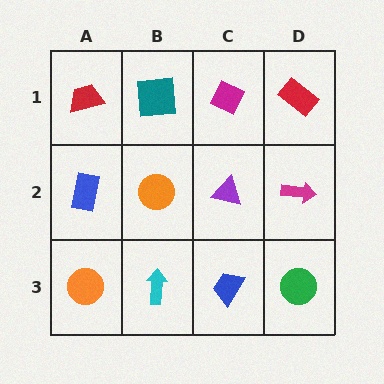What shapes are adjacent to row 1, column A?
A blue rectangle (row 2, column A), a teal square (row 1, column B).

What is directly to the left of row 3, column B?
An orange circle.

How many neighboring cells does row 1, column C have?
3.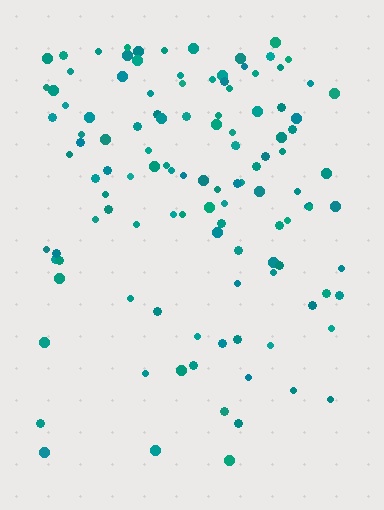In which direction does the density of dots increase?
From bottom to top, with the top side densest.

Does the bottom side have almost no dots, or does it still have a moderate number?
Still a moderate number, just noticeably fewer than the top.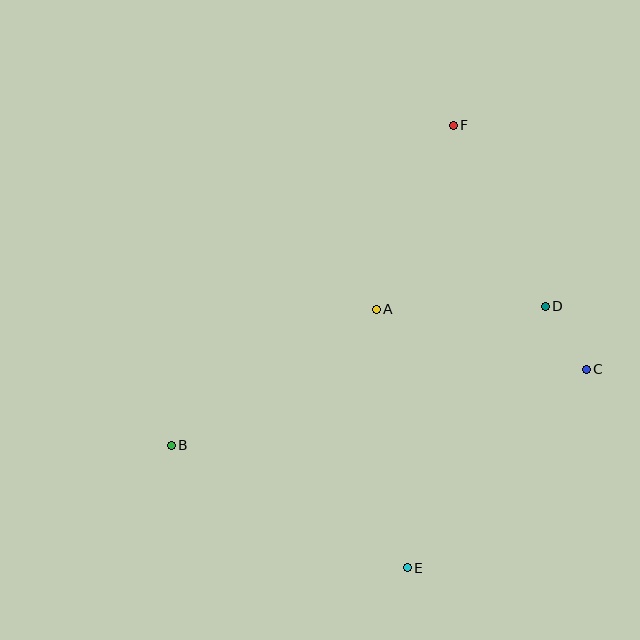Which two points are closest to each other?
Points C and D are closest to each other.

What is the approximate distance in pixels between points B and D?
The distance between B and D is approximately 399 pixels.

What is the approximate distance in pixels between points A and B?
The distance between A and B is approximately 246 pixels.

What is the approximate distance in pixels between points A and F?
The distance between A and F is approximately 199 pixels.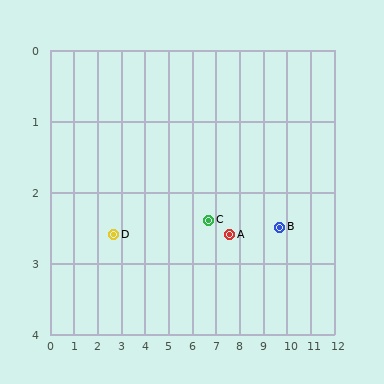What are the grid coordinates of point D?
Point D is at approximately (2.7, 2.6).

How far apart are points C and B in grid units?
Points C and B are about 3.0 grid units apart.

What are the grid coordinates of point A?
Point A is at approximately (7.6, 2.6).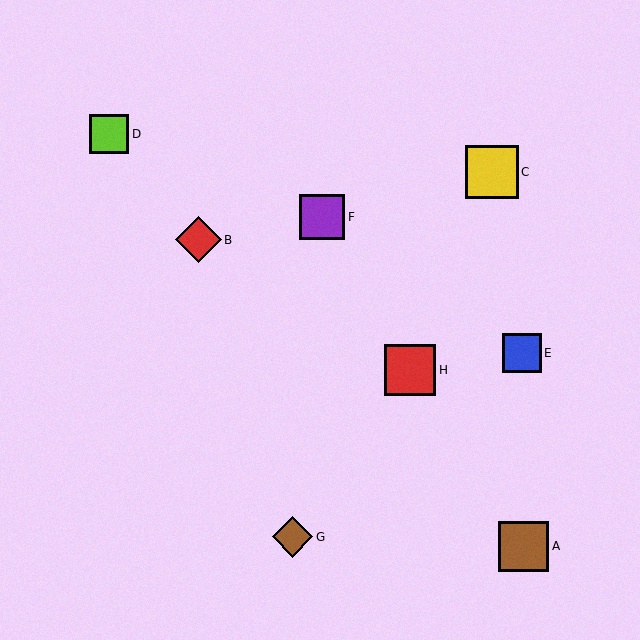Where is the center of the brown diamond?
The center of the brown diamond is at (293, 537).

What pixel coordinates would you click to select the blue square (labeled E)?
Click at (522, 353) to select the blue square E.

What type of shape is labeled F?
Shape F is a purple square.